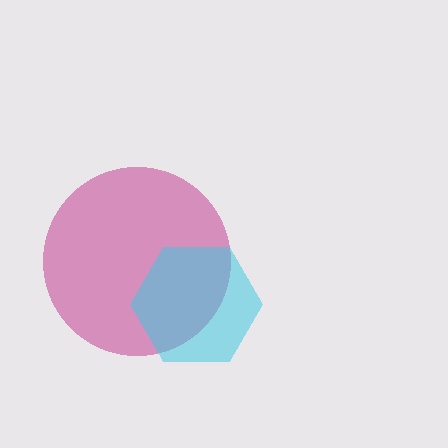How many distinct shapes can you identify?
There are 2 distinct shapes: a magenta circle, a cyan hexagon.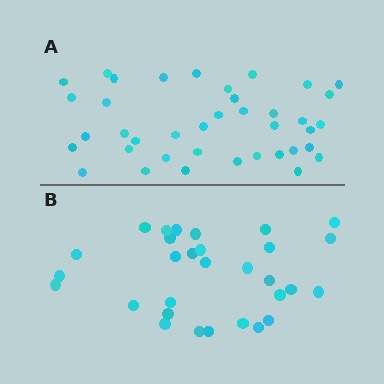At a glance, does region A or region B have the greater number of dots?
Region A (the top region) has more dots.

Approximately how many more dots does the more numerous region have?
Region A has roughly 8 or so more dots than region B.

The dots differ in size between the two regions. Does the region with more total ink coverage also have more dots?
No. Region B has more total ink coverage because its dots are larger, but region A actually contains more individual dots. Total area can be misleading — the number of items is what matters here.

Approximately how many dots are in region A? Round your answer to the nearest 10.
About 40 dots. (The exact count is 39, which rounds to 40.)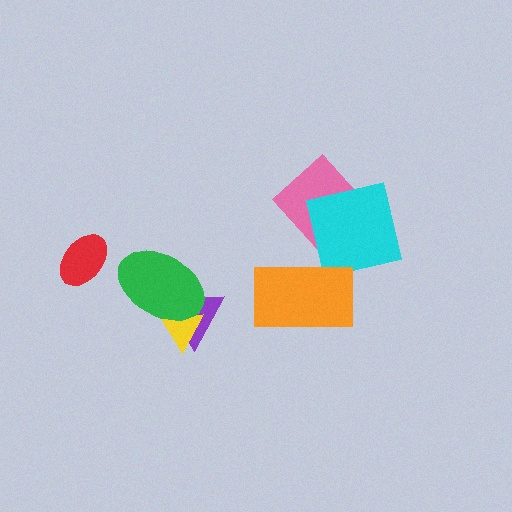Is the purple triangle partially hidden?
Yes, it is partially covered by another shape.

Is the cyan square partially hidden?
No, no other shape covers it.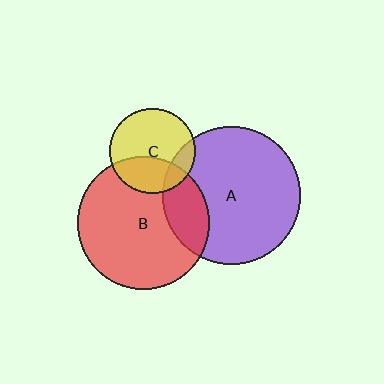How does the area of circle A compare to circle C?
Approximately 2.6 times.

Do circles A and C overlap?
Yes.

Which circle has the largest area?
Circle A (purple).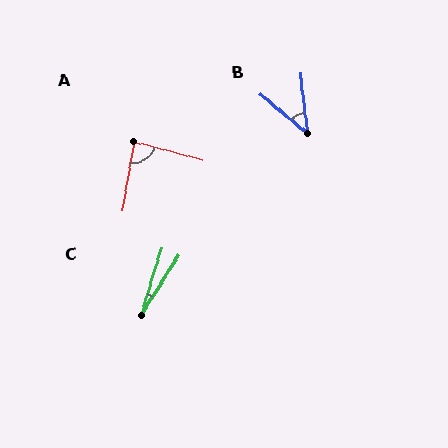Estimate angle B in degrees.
Approximately 44 degrees.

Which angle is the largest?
A, at approximately 84 degrees.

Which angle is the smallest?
C, at approximately 15 degrees.